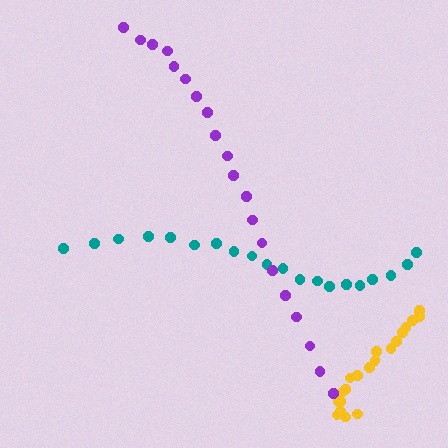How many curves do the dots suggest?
There are 3 distinct paths.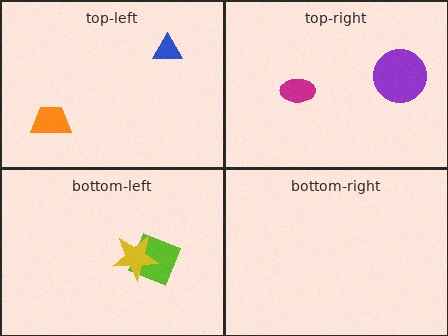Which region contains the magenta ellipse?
The top-right region.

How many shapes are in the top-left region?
2.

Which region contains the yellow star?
The bottom-left region.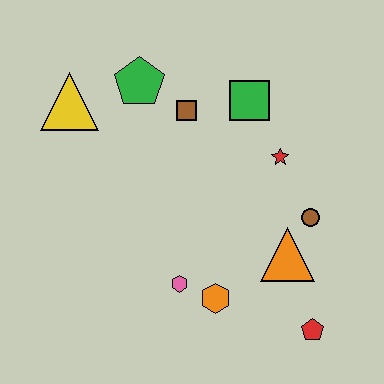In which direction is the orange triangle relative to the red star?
The orange triangle is below the red star.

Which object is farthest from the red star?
The yellow triangle is farthest from the red star.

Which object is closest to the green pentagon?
The brown square is closest to the green pentagon.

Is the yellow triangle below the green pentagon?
Yes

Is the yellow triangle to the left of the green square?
Yes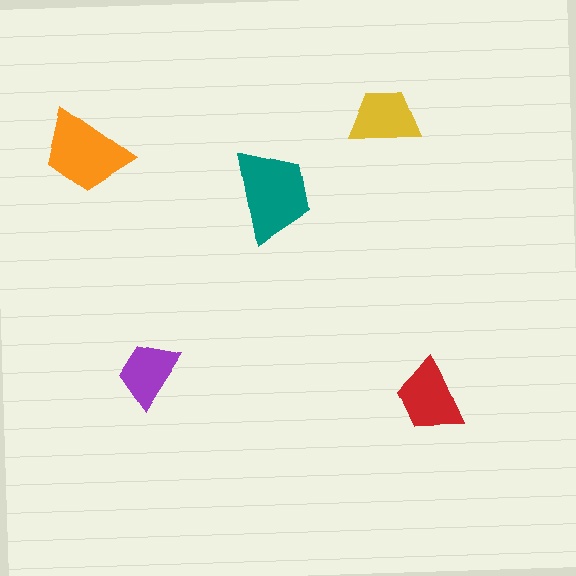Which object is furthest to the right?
The red trapezoid is rightmost.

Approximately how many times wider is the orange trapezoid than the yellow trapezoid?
About 1.5 times wider.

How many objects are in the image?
There are 5 objects in the image.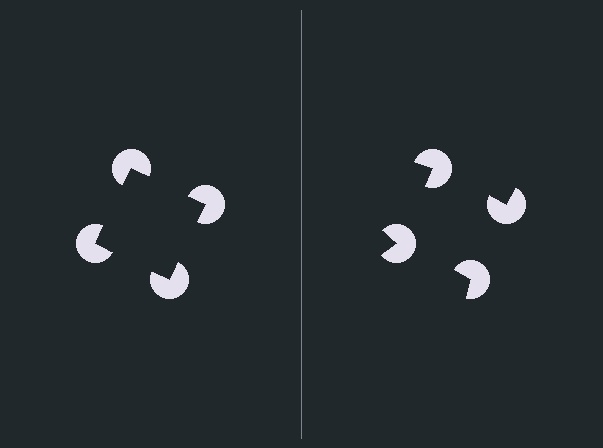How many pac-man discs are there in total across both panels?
8 — 4 on each side.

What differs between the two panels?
The pac-man discs are positioned identically on both sides; only the wedge orientations differ. On the left they align to a square; on the right they are misaligned.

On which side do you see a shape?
An illusory square appears on the left side. On the right side the wedge cuts are rotated, so no coherent shape forms.